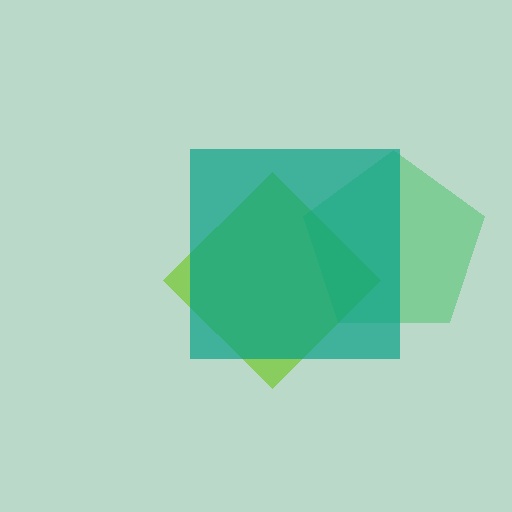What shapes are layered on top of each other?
The layered shapes are: a lime diamond, a green pentagon, a teal square.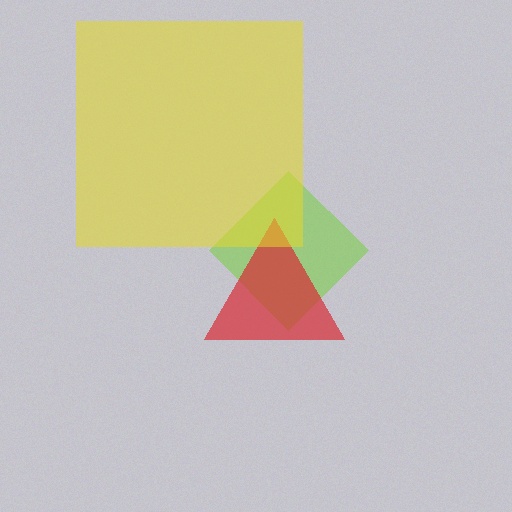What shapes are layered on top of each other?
The layered shapes are: a lime diamond, a red triangle, a yellow square.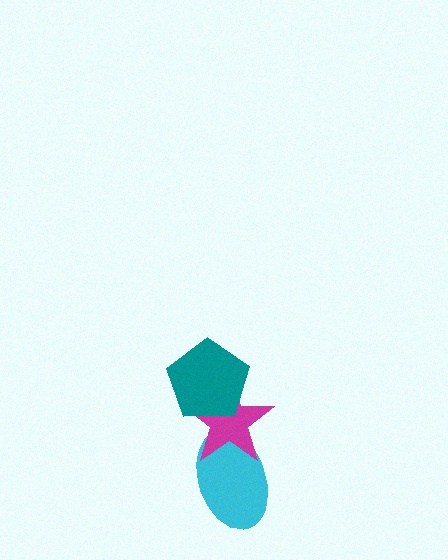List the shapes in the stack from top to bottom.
From top to bottom: the teal pentagon, the magenta star, the cyan ellipse.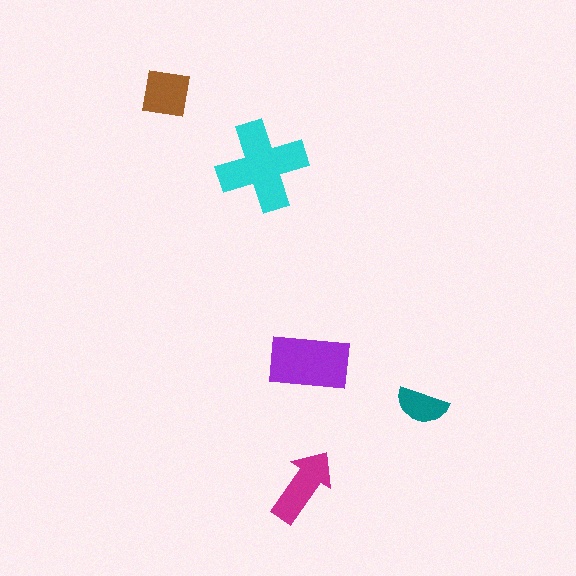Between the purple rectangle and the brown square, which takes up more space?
The purple rectangle.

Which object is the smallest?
The teal semicircle.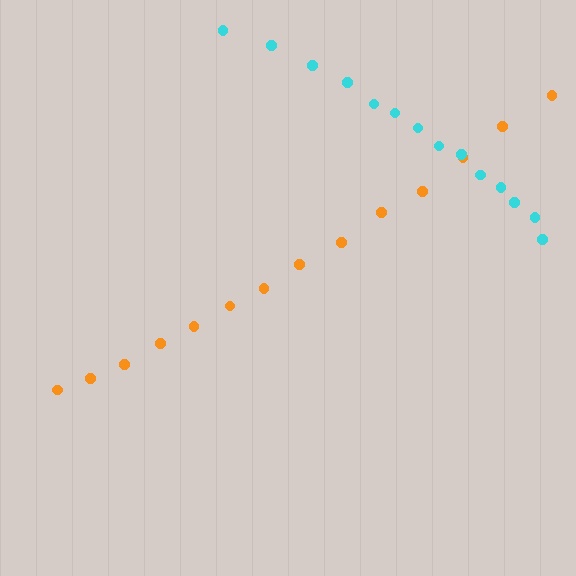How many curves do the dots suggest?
There are 2 distinct paths.